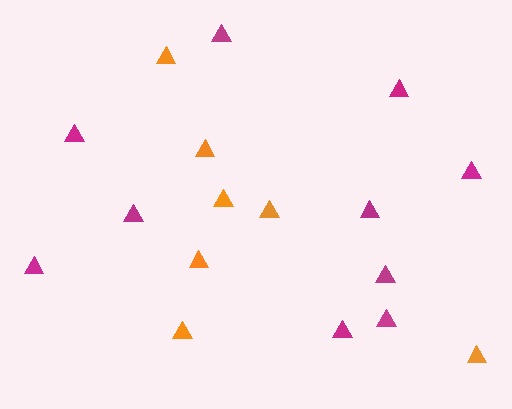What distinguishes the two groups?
There are 2 groups: one group of magenta triangles (10) and one group of orange triangles (7).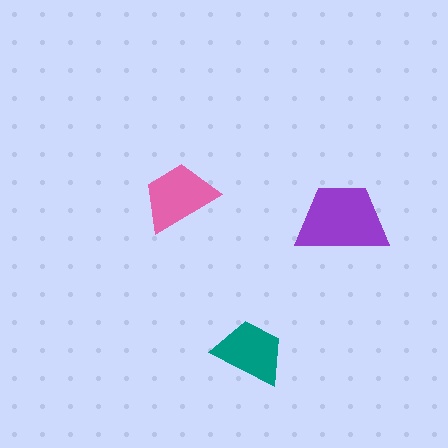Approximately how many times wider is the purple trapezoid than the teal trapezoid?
About 1.5 times wider.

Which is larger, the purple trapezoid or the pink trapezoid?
The purple one.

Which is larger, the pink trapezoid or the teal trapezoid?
The pink one.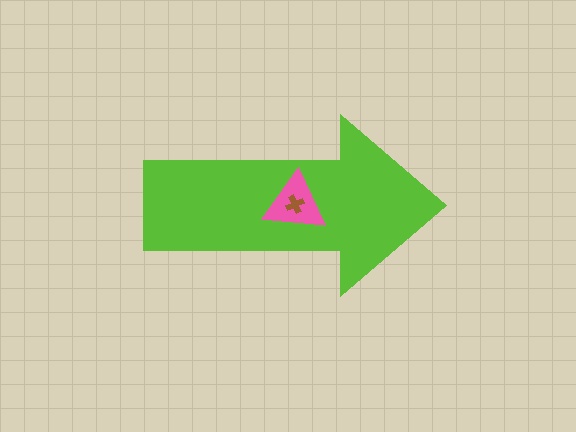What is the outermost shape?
The lime arrow.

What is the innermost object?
The brown cross.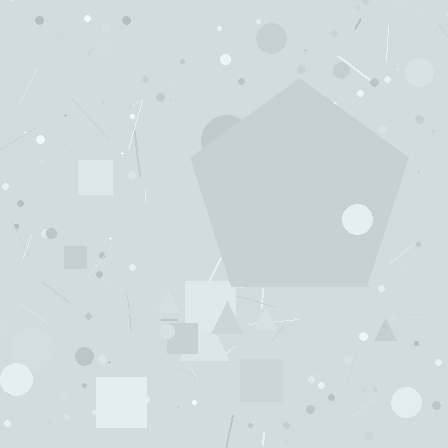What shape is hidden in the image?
A pentagon is hidden in the image.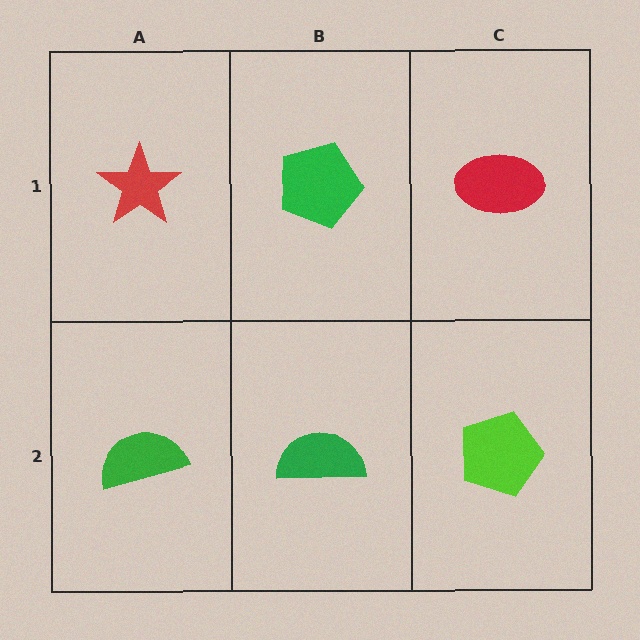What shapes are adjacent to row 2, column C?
A red ellipse (row 1, column C), a green semicircle (row 2, column B).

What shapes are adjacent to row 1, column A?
A green semicircle (row 2, column A), a green pentagon (row 1, column B).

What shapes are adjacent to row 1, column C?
A lime pentagon (row 2, column C), a green pentagon (row 1, column B).